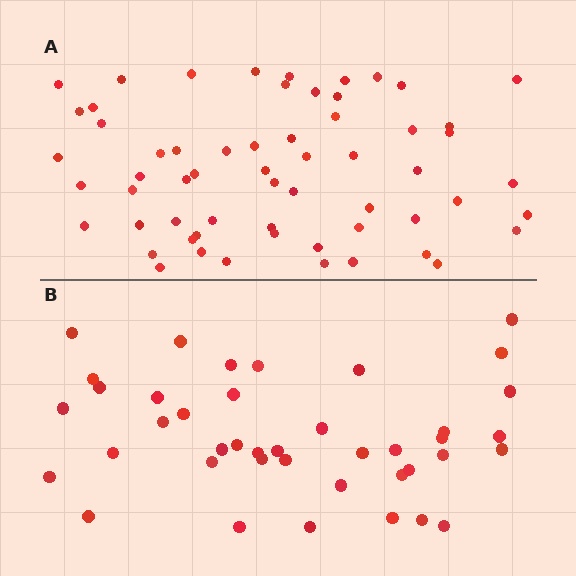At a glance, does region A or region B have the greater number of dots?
Region A (the top region) has more dots.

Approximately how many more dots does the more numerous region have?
Region A has approximately 20 more dots than region B.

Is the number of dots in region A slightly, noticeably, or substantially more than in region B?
Region A has substantially more. The ratio is roughly 1.5 to 1.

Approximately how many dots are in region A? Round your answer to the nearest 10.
About 60 dots.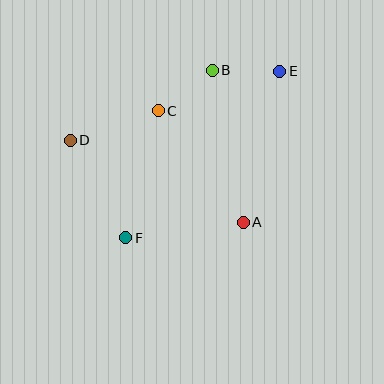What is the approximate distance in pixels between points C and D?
The distance between C and D is approximately 93 pixels.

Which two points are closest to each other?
Points B and E are closest to each other.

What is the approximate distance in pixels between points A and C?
The distance between A and C is approximately 141 pixels.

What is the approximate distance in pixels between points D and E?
The distance between D and E is approximately 221 pixels.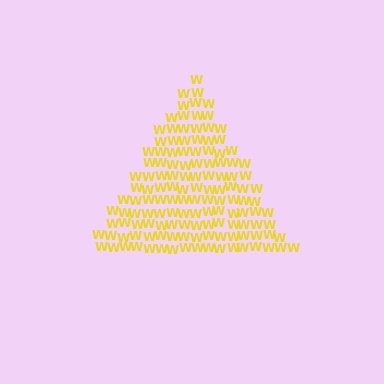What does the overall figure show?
The overall figure shows a triangle.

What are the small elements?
The small elements are letter W's.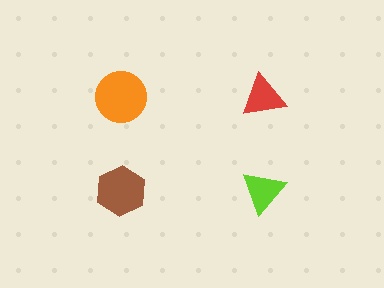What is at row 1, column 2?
A red triangle.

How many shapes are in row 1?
2 shapes.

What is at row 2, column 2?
A lime triangle.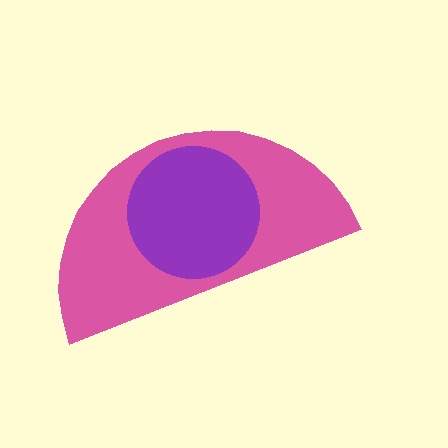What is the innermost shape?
The purple circle.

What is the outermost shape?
The pink semicircle.